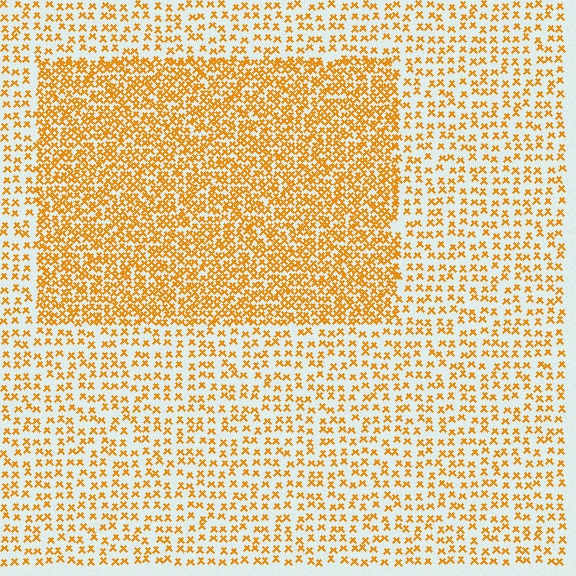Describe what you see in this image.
The image contains small orange elements arranged at two different densities. A rectangle-shaped region is visible where the elements are more densely packed than the surrounding area.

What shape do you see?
I see a rectangle.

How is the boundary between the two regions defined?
The boundary is defined by a change in element density (approximately 2.2x ratio). All elements are the same color, size, and shape.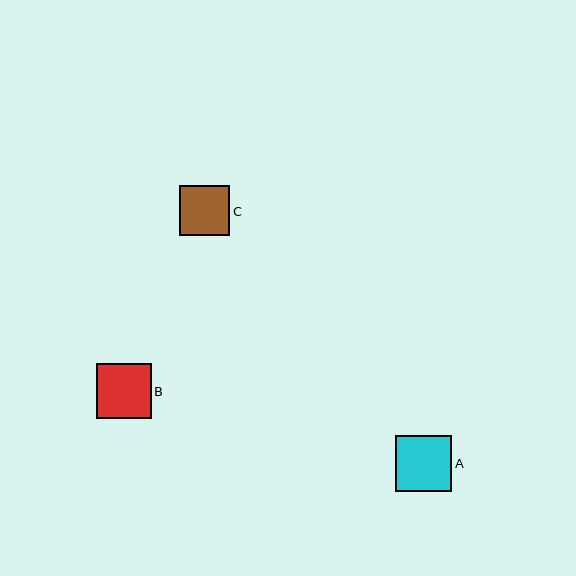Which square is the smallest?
Square C is the smallest with a size of approximately 50 pixels.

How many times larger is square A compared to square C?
Square A is approximately 1.1 times the size of square C.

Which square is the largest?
Square A is the largest with a size of approximately 57 pixels.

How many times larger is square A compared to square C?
Square A is approximately 1.1 times the size of square C.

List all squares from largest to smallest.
From largest to smallest: A, B, C.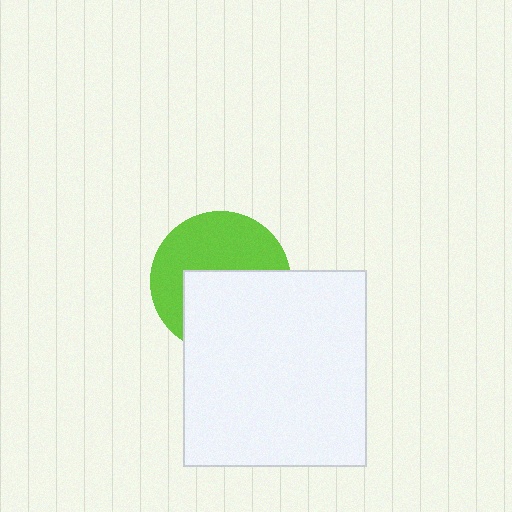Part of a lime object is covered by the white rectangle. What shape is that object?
It is a circle.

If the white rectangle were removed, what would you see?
You would see the complete lime circle.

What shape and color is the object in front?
The object in front is a white rectangle.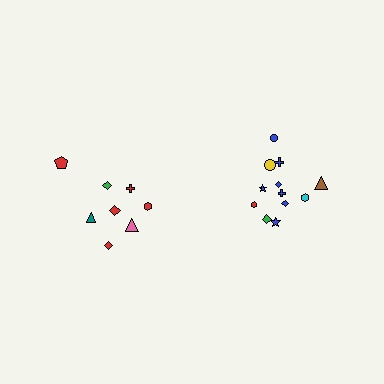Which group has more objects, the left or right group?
The right group.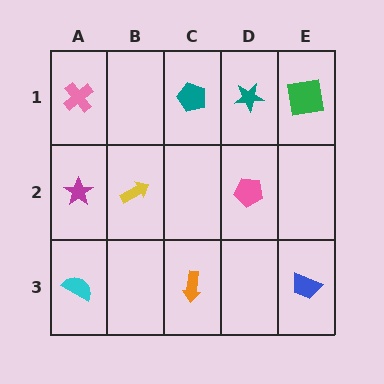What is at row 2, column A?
A magenta star.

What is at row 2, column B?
A yellow arrow.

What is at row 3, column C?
An orange arrow.